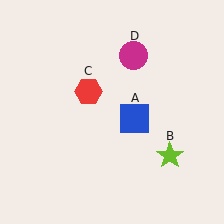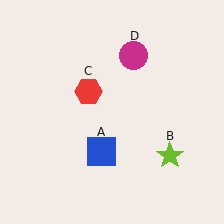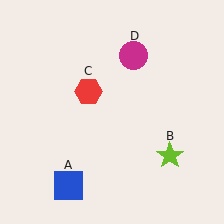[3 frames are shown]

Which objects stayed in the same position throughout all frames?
Lime star (object B) and red hexagon (object C) and magenta circle (object D) remained stationary.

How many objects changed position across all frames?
1 object changed position: blue square (object A).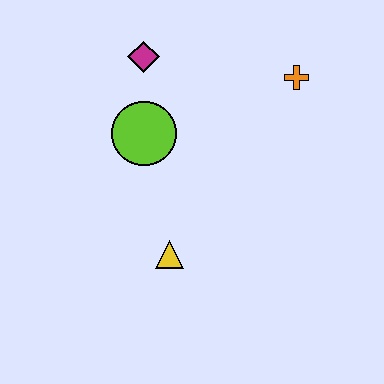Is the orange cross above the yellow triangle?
Yes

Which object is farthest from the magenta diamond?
The yellow triangle is farthest from the magenta diamond.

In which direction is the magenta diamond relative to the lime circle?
The magenta diamond is above the lime circle.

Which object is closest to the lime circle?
The magenta diamond is closest to the lime circle.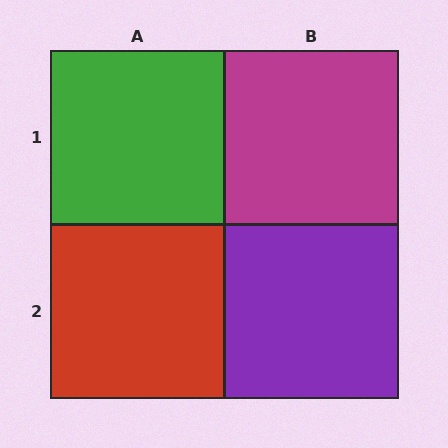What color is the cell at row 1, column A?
Green.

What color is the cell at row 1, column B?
Magenta.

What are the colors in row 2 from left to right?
Red, purple.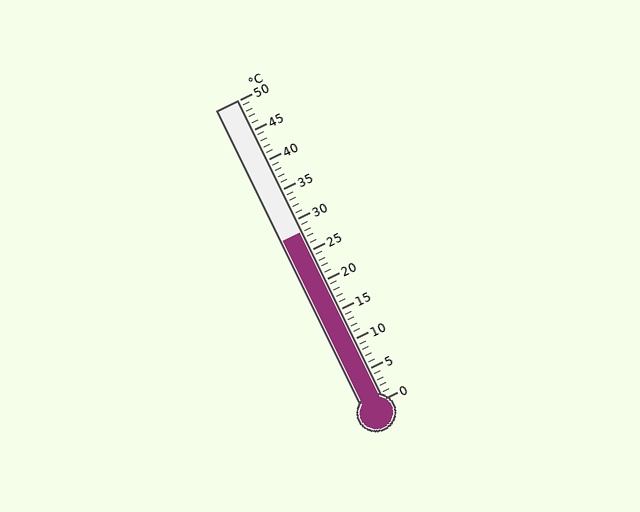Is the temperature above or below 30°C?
The temperature is below 30°C.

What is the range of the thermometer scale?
The thermometer scale ranges from 0°C to 50°C.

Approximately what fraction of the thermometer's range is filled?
The thermometer is filled to approximately 55% of its range.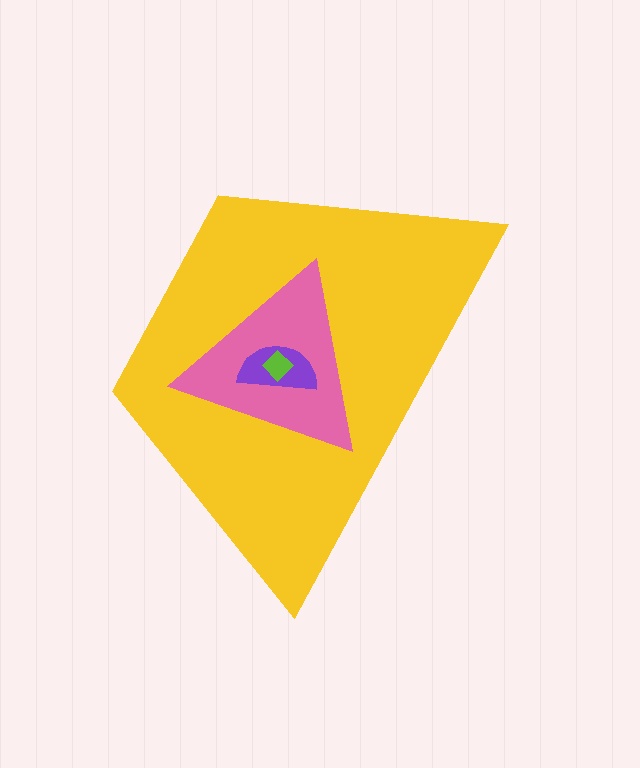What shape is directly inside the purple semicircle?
The lime diamond.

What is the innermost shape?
The lime diamond.